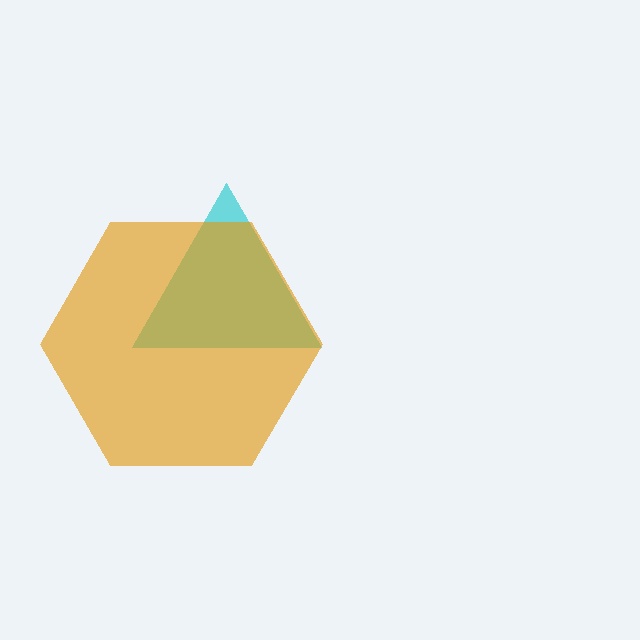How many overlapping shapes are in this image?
There are 2 overlapping shapes in the image.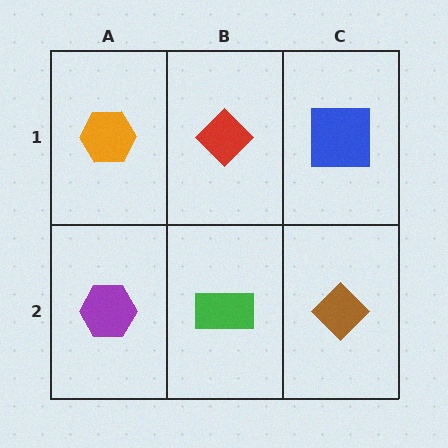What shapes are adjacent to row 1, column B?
A green rectangle (row 2, column B), an orange hexagon (row 1, column A), a blue square (row 1, column C).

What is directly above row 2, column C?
A blue square.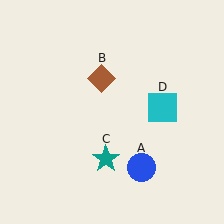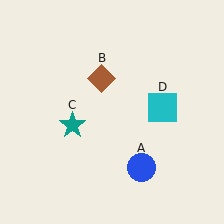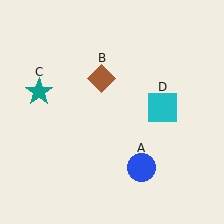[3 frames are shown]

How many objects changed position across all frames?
1 object changed position: teal star (object C).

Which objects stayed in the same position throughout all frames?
Blue circle (object A) and brown diamond (object B) and cyan square (object D) remained stationary.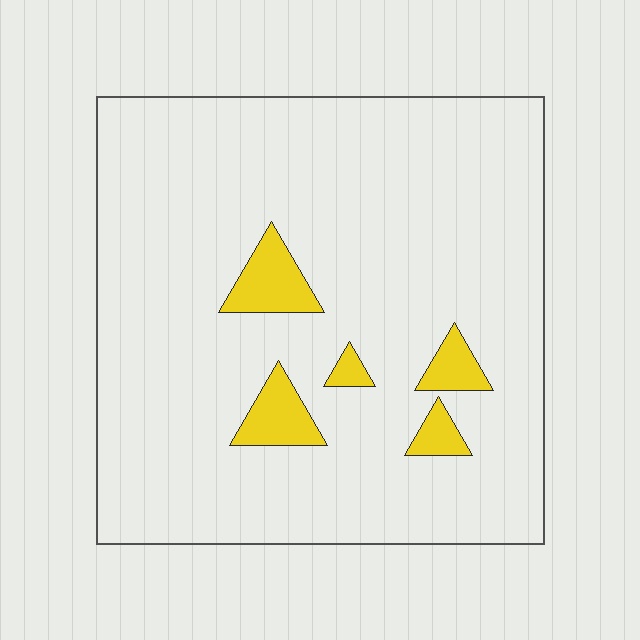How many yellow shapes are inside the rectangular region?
5.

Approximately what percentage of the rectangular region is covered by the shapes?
Approximately 10%.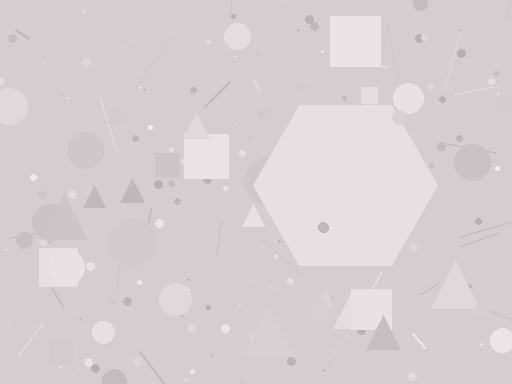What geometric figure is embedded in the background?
A hexagon is embedded in the background.